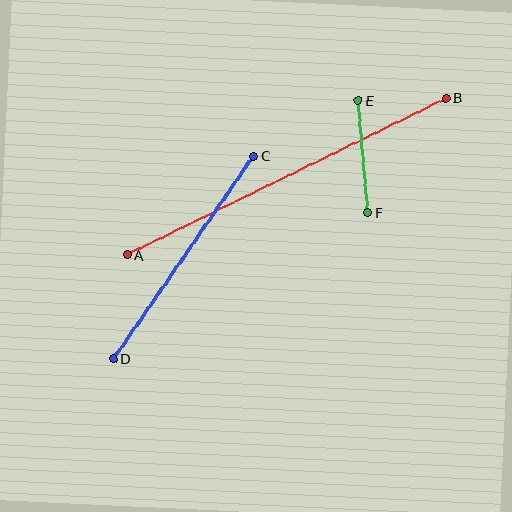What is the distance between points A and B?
The distance is approximately 356 pixels.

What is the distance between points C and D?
The distance is approximately 246 pixels.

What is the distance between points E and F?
The distance is approximately 113 pixels.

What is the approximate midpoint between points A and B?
The midpoint is at approximately (286, 176) pixels.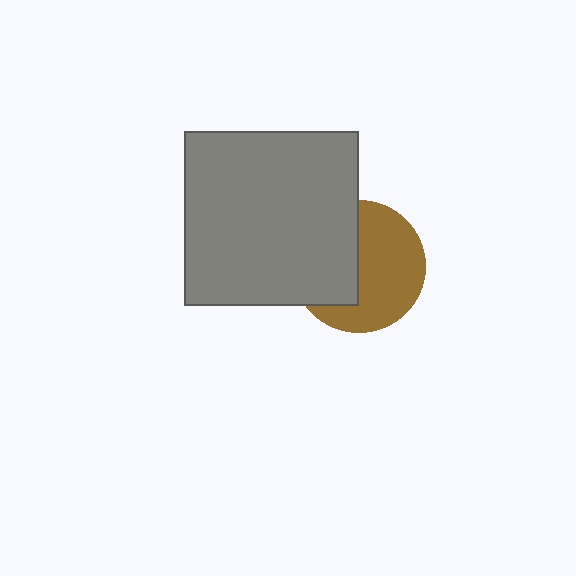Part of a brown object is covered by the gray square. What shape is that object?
It is a circle.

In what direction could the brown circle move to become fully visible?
The brown circle could move right. That would shift it out from behind the gray square entirely.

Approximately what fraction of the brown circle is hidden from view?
Roughly 43% of the brown circle is hidden behind the gray square.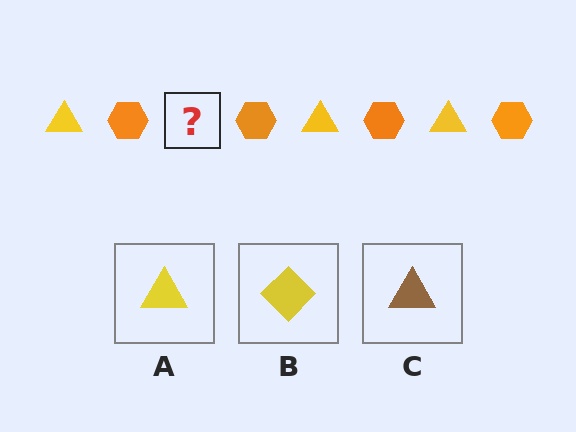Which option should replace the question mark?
Option A.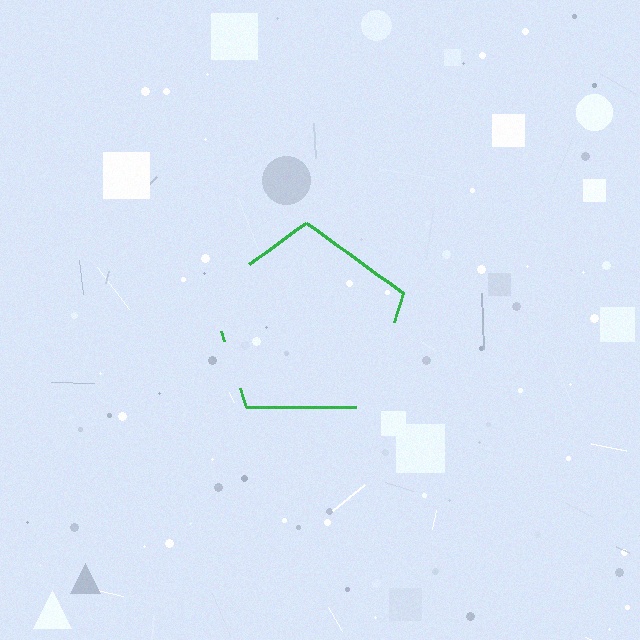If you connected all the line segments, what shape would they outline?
They would outline a pentagon.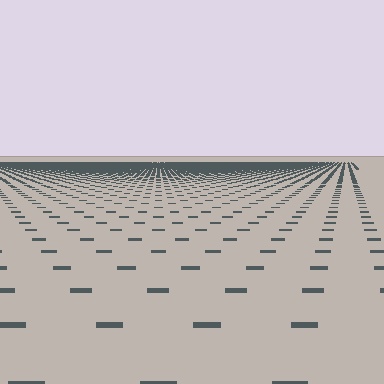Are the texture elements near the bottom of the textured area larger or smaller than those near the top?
Larger. Near the bottom, elements are closer to the viewer and appear at a bigger on-screen size.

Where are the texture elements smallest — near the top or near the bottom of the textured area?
Near the top.